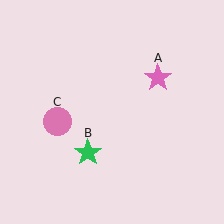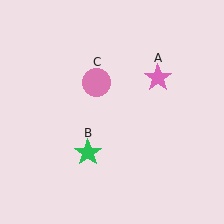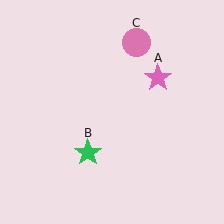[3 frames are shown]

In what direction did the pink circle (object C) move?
The pink circle (object C) moved up and to the right.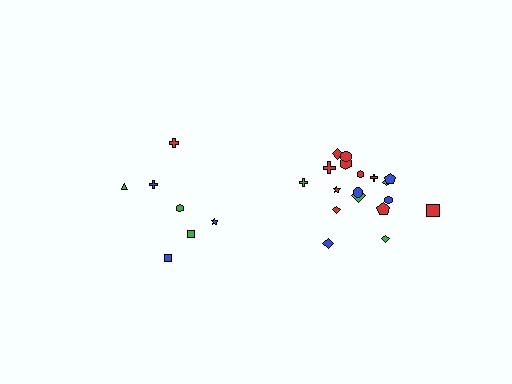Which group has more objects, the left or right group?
The right group.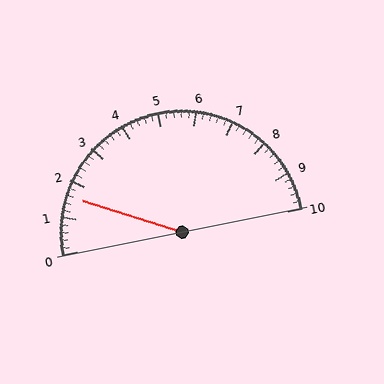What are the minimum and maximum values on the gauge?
The gauge ranges from 0 to 10.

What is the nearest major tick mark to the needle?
The nearest major tick mark is 2.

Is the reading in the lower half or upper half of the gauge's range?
The reading is in the lower half of the range (0 to 10).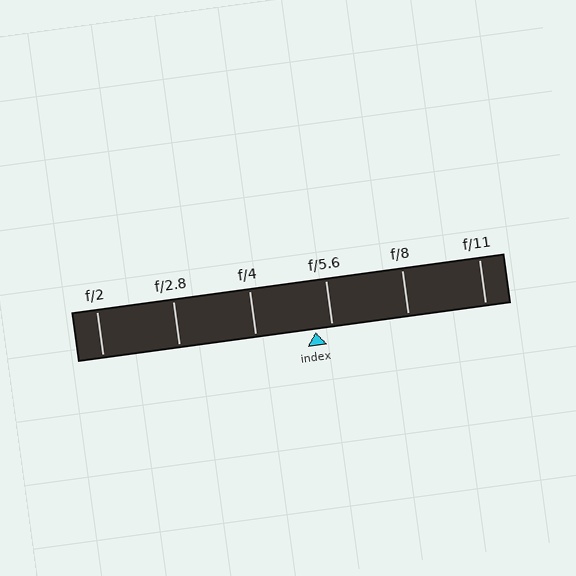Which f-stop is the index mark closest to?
The index mark is closest to f/5.6.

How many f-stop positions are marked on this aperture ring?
There are 6 f-stop positions marked.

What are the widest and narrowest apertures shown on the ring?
The widest aperture shown is f/2 and the narrowest is f/11.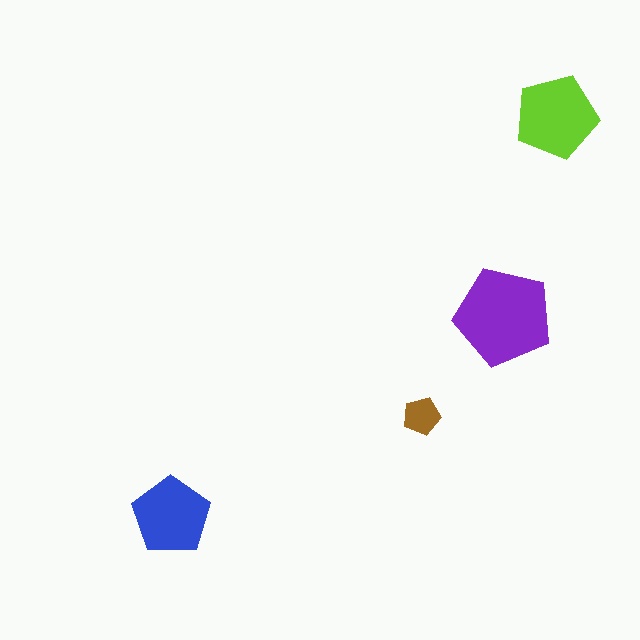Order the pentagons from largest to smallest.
the purple one, the lime one, the blue one, the brown one.